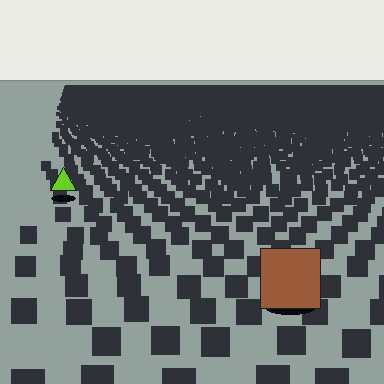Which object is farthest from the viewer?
The lime triangle is farthest from the viewer. It appears smaller and the ground texture around it is denser.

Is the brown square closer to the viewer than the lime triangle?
Yes. The brown square is closer — you can tell from the texture gradient: the ground texture is coarser near it.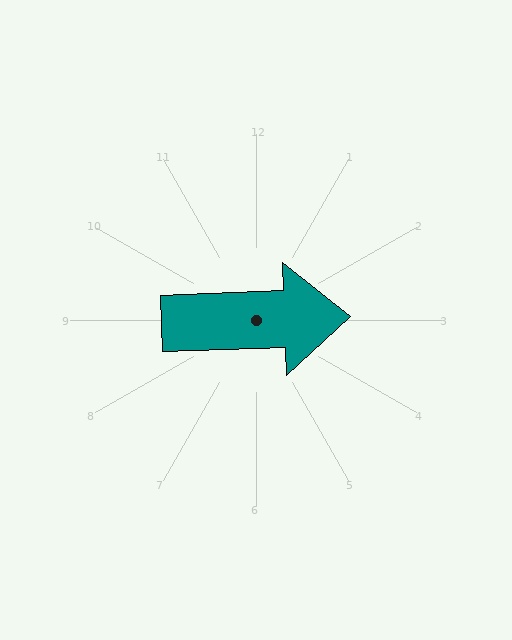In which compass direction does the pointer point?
East.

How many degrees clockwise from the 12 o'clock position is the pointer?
Approximately 88 degrees.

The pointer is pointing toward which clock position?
Roughly 3 o'clock.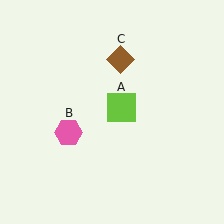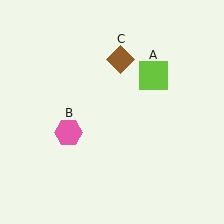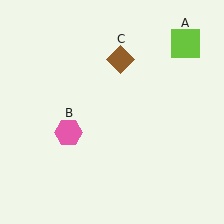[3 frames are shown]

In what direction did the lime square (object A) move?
The lime square (object A) moved up and to the right.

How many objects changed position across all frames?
1 object changed position: lime square (object A).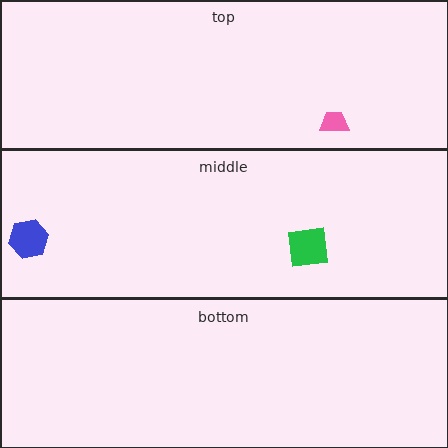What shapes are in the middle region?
The blue hexagon, the green square.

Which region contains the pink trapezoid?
The top region.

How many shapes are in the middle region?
2.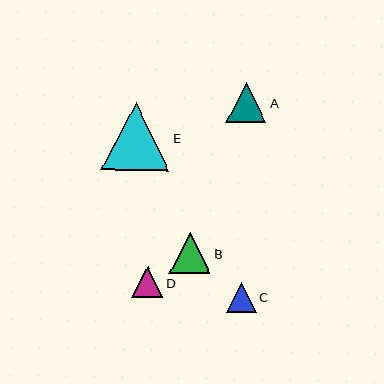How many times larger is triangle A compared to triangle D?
Triangle A is approximately 1.3 times the size of triangle D.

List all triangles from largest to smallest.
From largest to smallest: E, B, A, D, C.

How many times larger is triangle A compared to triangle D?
Triangle A is approximately 1.3 times the size of triangle D.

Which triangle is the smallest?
Triangle C is the smallest with a size of approximately 30 pixels.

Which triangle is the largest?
Triangle E is the largest with a size of approximately 68 pixels.